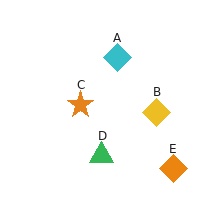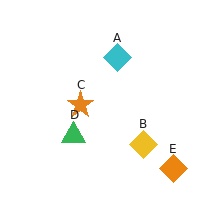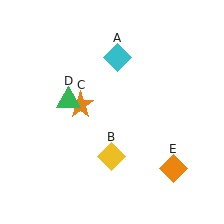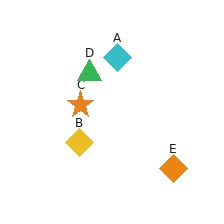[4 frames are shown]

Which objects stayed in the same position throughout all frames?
Cyan diamond (object A) and orange star (object C) and orange diamond (object E) remained stationary.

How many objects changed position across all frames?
2 objects changed position: yellow diamond (object B), green triangle (object D).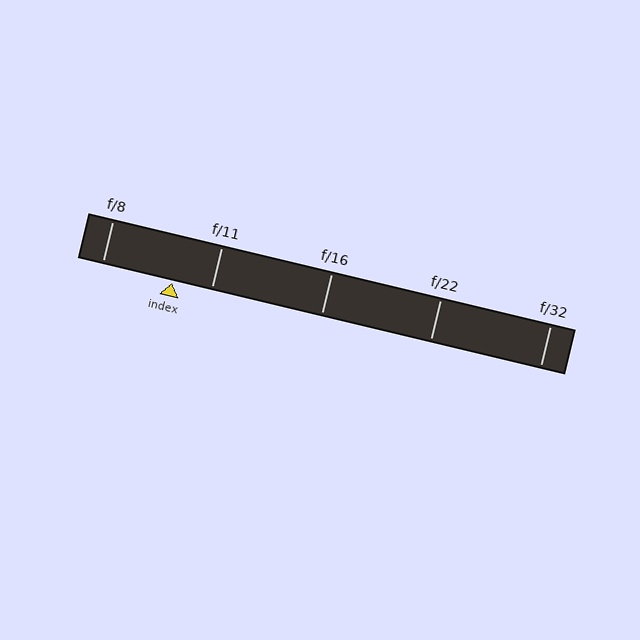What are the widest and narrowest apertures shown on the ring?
The widest aperture shown is f/8 and the narrowest is f/32.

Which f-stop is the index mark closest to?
The index mark is closest to f/11.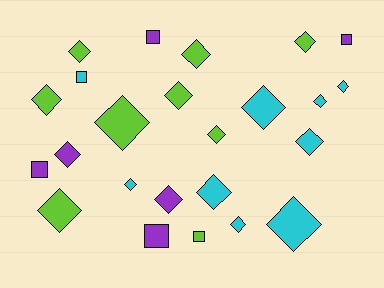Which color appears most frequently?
Cyan, with 9 objects.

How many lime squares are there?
There is 1 lime square.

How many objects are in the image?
There are 24 objects.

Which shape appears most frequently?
Diamond, with 18 objects.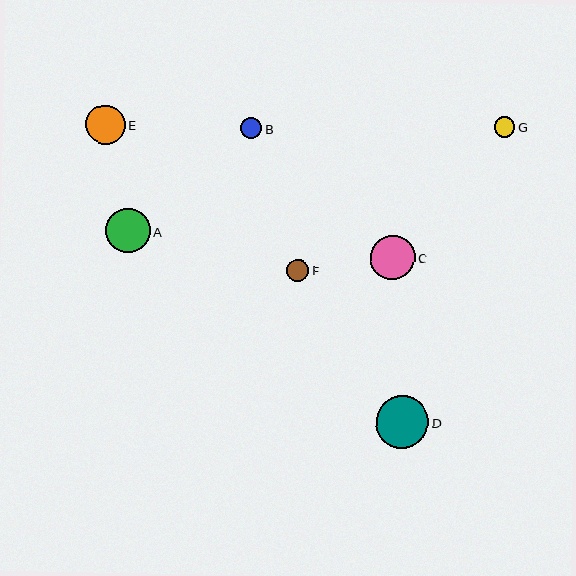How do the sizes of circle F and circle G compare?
Circle F and circle G are approximately the same size.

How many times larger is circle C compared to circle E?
Circle C is approximately 1.1 times the size of circle E.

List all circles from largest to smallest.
From largest to smallest: D, A, C, E, F, B, G.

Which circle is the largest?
Circle D is the largest with a size of approximately 52 pixels.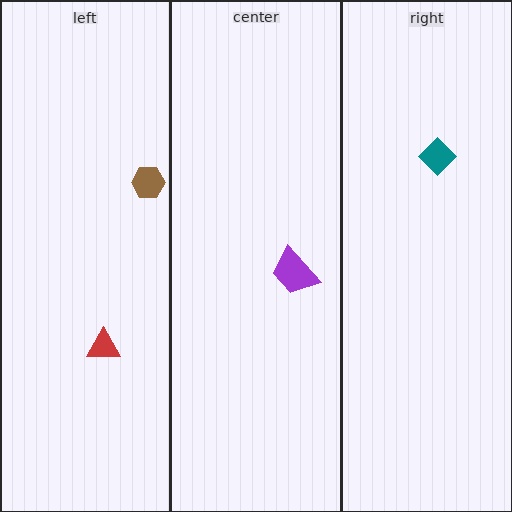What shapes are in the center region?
The purple trapezoid.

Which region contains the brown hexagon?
The left region.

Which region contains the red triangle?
The left region.